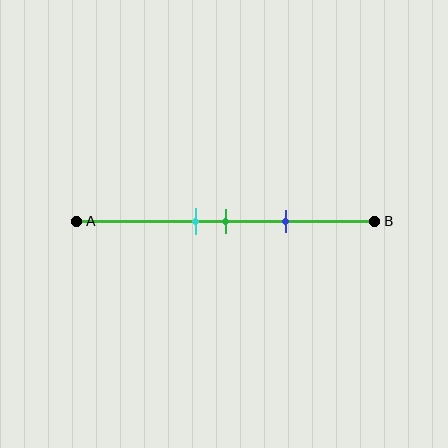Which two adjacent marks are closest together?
The cyan and green marks are the closest adjacent pair.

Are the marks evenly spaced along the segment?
Yes, the marks are approximately evenly spaced.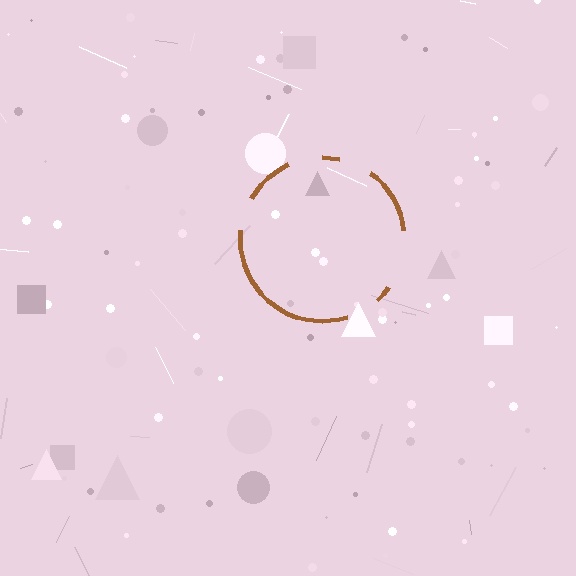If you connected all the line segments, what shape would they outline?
They would outline a circle.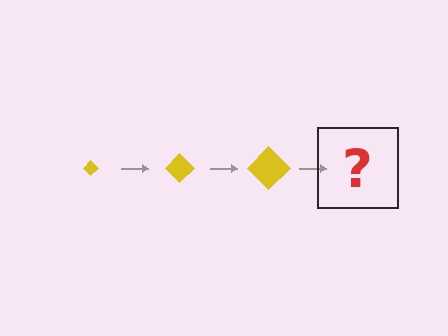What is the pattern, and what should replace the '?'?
The pattern is that the diamond gets progressively larger each step. The '?' should be a yellow diamond, larger than the previous one.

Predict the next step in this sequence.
The next step is a yellow diamond, larger than the previous one.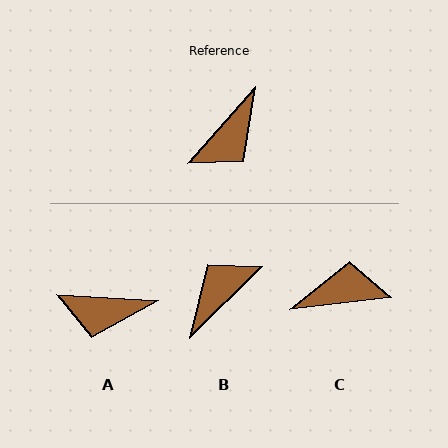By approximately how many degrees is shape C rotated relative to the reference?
Approximately 139 degrees counter-clockwise.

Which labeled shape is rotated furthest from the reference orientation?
B, about 176 degrees away.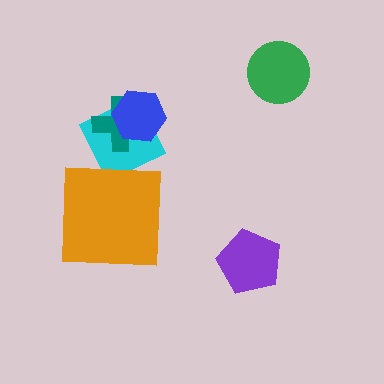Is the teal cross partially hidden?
Yes, it is partially covered by another shape.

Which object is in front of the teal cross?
The blue hexagon is in front of the teal cross.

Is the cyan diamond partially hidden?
Yes, it is partially covered by another shape.